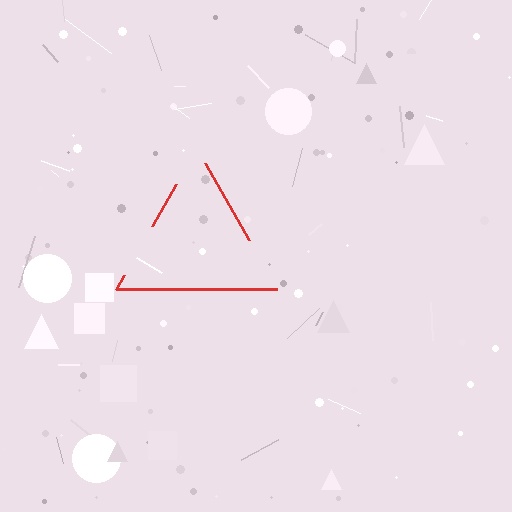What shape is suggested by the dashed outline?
The dashed outline suggests a triangle.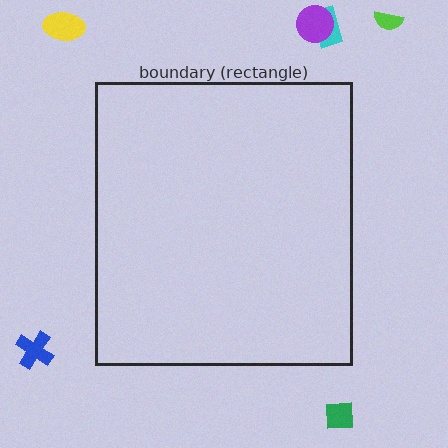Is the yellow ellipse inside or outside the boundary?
Outside.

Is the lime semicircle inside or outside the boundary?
Outside.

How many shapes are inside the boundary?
0 inside, 6 outside.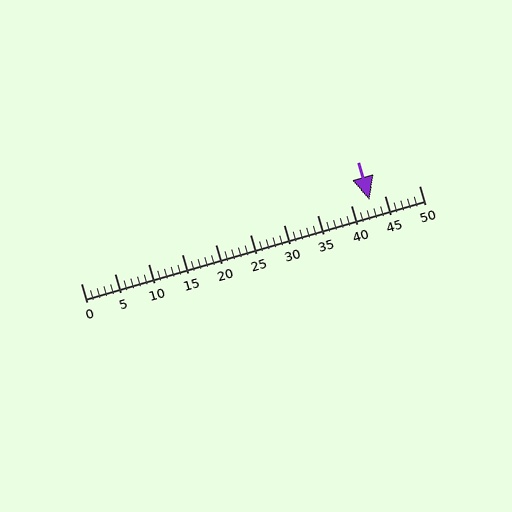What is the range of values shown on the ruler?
The ruler shows values from 0 to 50.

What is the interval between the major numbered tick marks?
The major tick marks are spaced 5 units apart.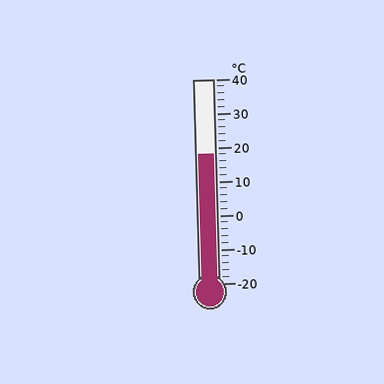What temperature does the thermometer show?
The thermometer shows approximately 18°C.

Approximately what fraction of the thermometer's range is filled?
The thermometer is filled to approximately 65% of its range.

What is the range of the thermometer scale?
The thermometer scale ranges from -20°C to 40°C.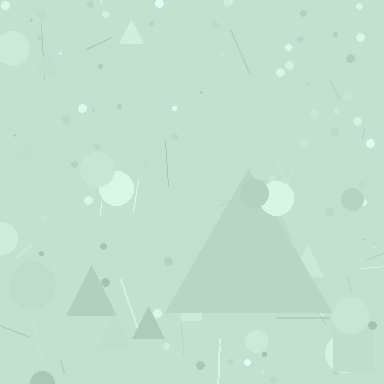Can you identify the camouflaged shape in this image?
The camouflaged shape is a triangle.